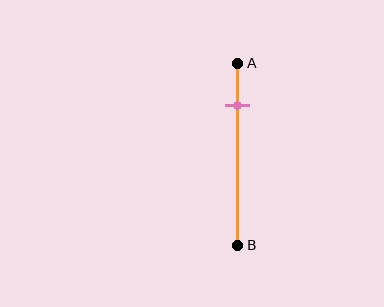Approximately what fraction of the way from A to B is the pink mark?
The pink mark is approximately 25% of the way from A to B.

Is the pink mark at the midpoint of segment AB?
No, the mark is at about 25% from A, not at the 50% midpoint.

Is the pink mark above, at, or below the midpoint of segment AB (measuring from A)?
The pink mark is above the midpoint of segment AB.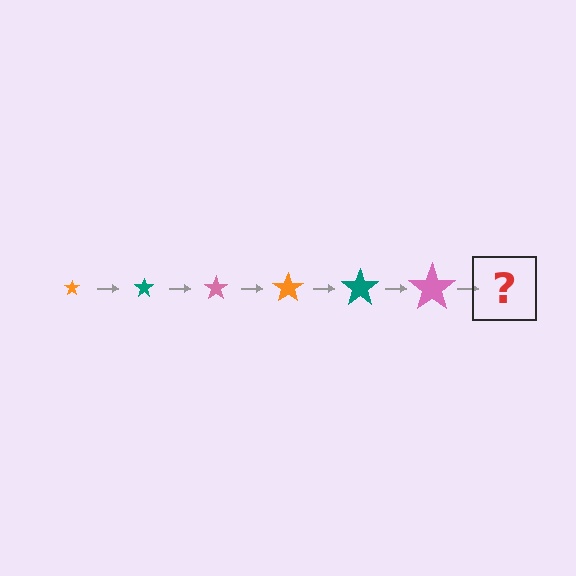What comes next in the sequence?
The next element should be an orange star, larger than the previous one.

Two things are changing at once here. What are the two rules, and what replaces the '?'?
The two rules are that the star grows larger each step and the color cycles through orange, teal, and pink. The '?' should be an orange star, larger than the previous one.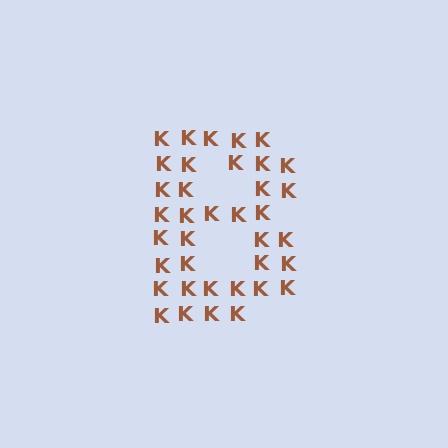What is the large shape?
The large shape is the letter B.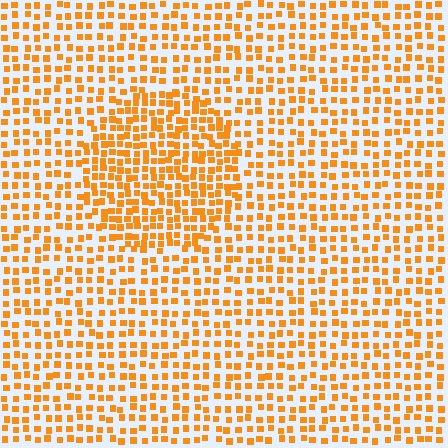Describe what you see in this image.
The image contains small orange elements arranged at two different densities. A circle-shaped region is visible where the elements are more densely packed than the surrounding area.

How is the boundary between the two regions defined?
The boundary is defined by a change in element density (approximately 1.6x ratio). All elements are the same color, size, and shape.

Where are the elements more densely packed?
The elements are more densely packed inside the circle boundary.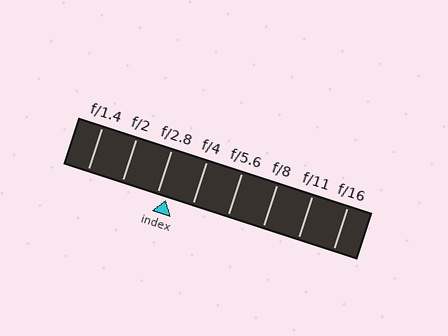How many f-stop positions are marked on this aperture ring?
There are 8 f-stop positions marked.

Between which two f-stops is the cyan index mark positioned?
The index mark is between f/2.8 and f/4.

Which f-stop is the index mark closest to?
The index mark is closest to f/2.8.